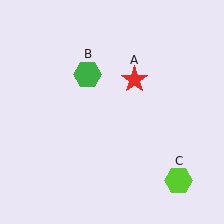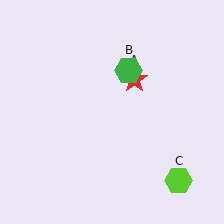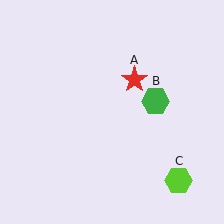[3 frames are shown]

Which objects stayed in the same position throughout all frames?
Red star (object A) and lime hexagon (object C) remained stationary.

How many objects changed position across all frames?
1 object changed position: green hexagon (object B).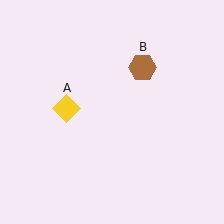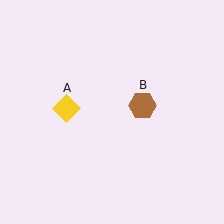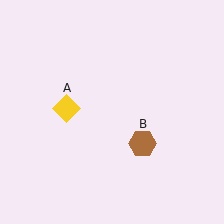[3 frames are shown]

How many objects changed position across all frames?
1 object changed position: brown hexagon (object B).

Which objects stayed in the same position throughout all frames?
Yellow diamond (object A) remained stationary.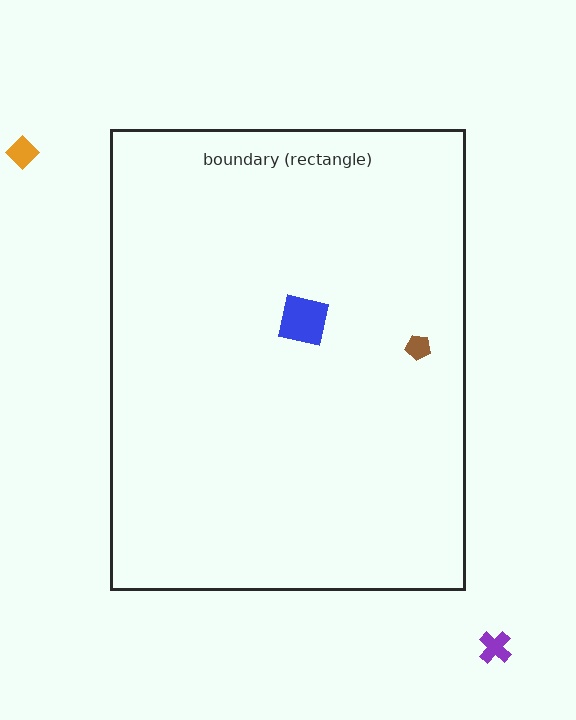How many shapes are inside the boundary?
2 inside, 2 outside.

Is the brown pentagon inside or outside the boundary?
Inside.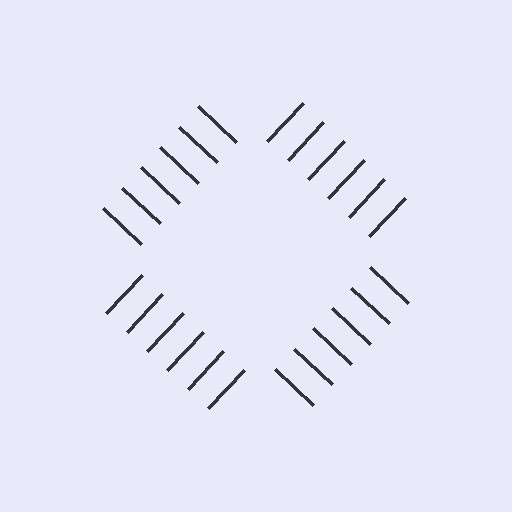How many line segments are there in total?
24 — 6 along each of the 4 edges.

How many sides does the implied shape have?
4 sides — the line-ends trace a square.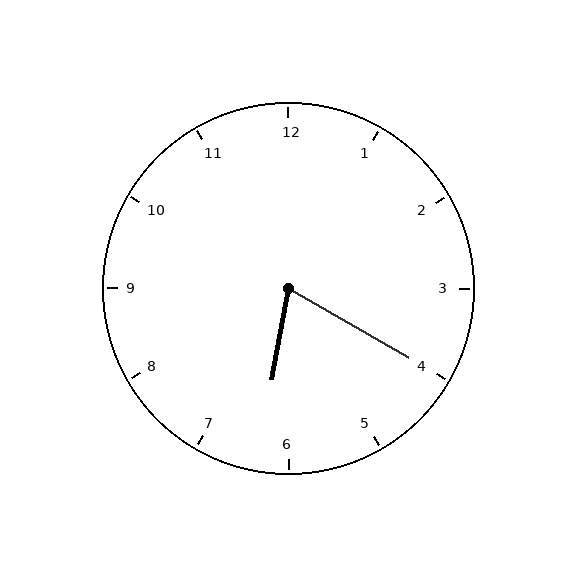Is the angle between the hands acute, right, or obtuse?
It is acute.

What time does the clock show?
6:20.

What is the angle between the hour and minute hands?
Approximately 70 degrees.